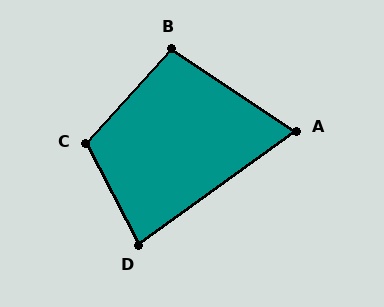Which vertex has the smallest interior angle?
A, at approximately 69 degrees.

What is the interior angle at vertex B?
Approximately 99 degrees (obtuse).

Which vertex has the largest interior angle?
C, at approximately 111 degrees.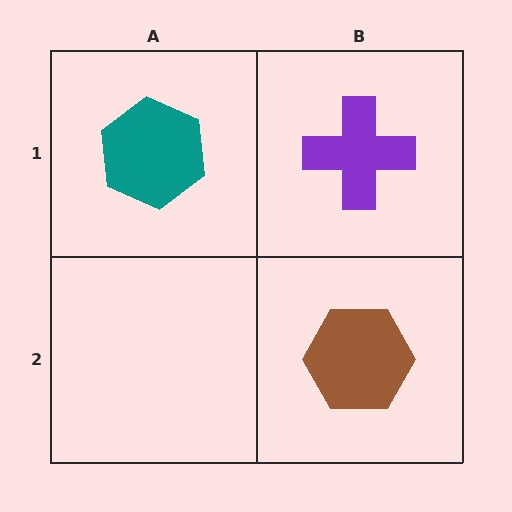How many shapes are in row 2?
1 shape.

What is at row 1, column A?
A teal hexagon.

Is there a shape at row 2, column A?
No, that cell is empty.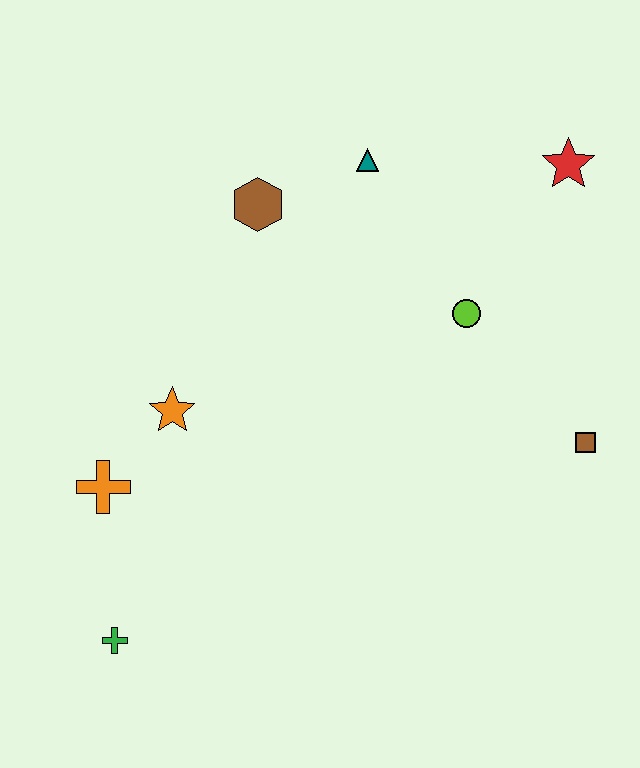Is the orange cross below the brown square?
Yes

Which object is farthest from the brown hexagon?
The green cross is farthest from the brown hexagon.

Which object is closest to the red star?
The lime circle is closest to the red star.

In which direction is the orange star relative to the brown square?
The orange star is to the left of the brown square.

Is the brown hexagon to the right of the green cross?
Yes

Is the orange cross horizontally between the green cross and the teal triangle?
No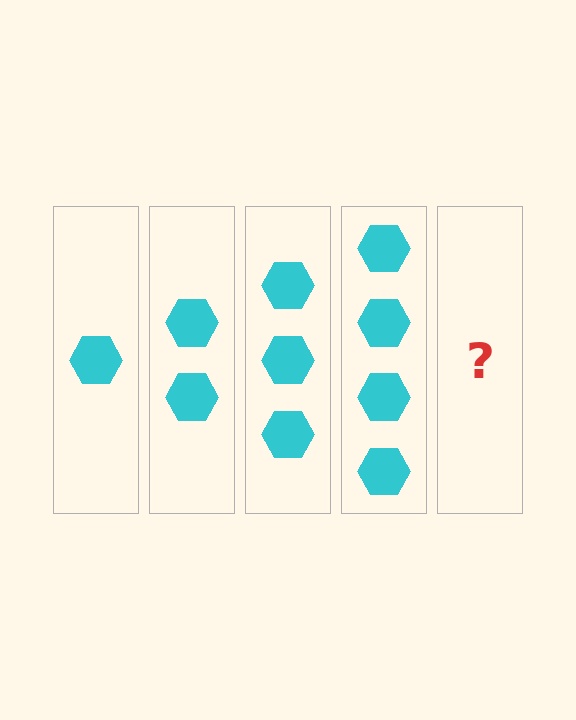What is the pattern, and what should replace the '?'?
The pattern is that each step adds one more hexagon. The '?' should be 5 hexagons.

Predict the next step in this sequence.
The next step is 5 hexagons.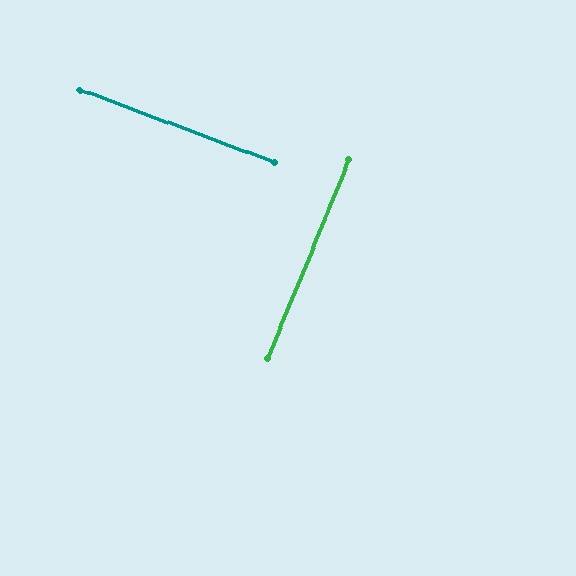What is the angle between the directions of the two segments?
Approximately 88 degrees.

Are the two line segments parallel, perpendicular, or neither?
Perpendicular — they meet at approximately 88°.